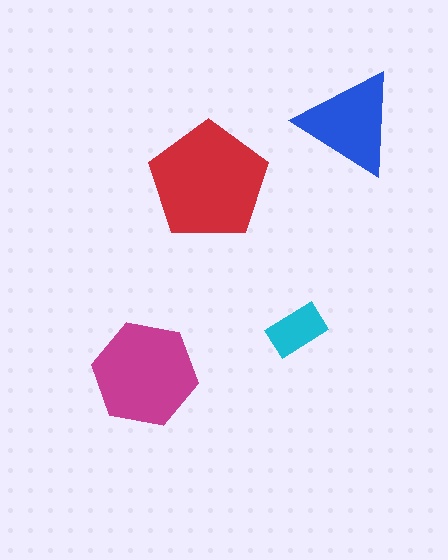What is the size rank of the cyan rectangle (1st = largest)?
4th.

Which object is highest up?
The blue triangle is topmost.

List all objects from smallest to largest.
The cyan rectangle, the blue triangle, the magenta hexagon, the red pentagon.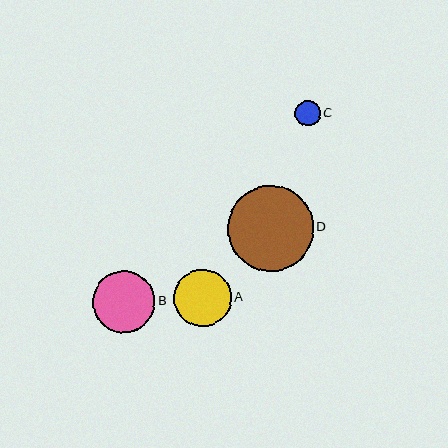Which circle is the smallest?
Circle C is the smallest with a size of approximately 26 pixels.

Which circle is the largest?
Circle D is the largest with a size of approximately 85 pixels.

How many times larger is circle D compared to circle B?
Circle D is approximately 1.4 times the size of circle B.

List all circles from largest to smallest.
From largest to smallest: D, B, A, C.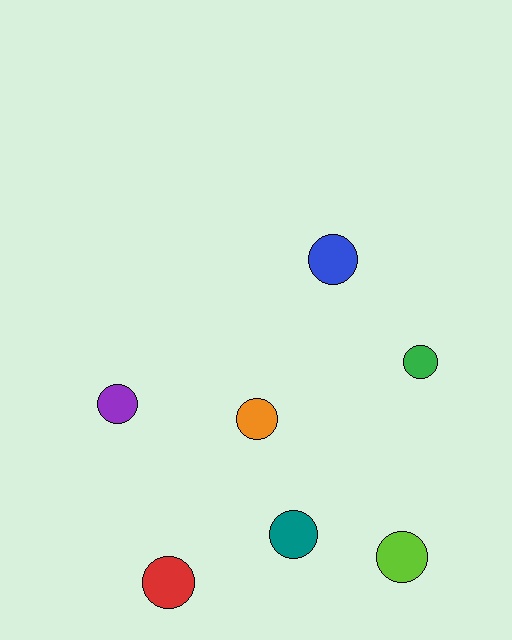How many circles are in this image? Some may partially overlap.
There are 7 circles.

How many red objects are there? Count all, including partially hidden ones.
There is 1 red object.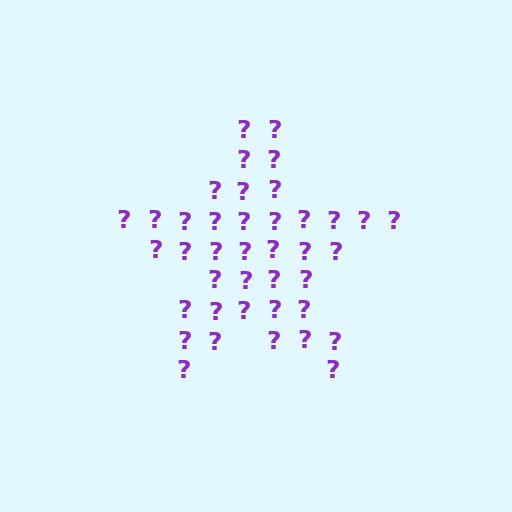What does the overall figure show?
The overall figure shows a star.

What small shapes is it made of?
It is made of small question marks.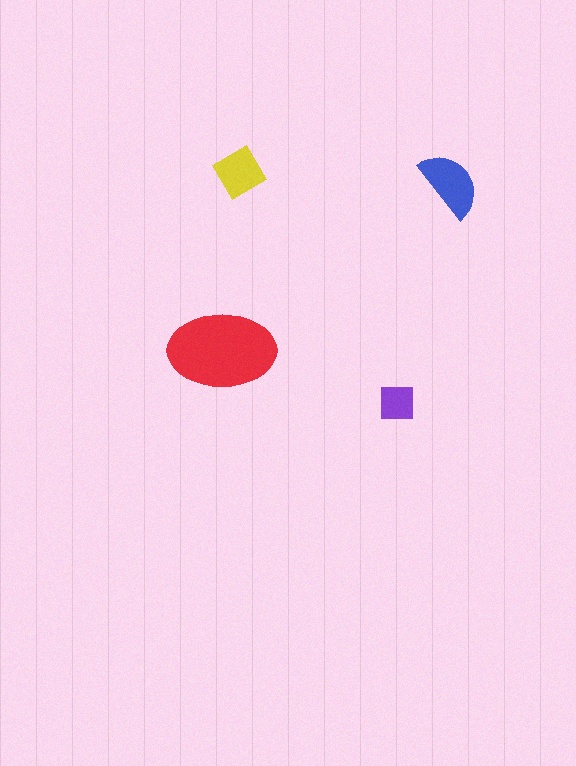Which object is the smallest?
The purple square.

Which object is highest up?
The yellow diamond is topmost.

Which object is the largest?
The red ellipse.